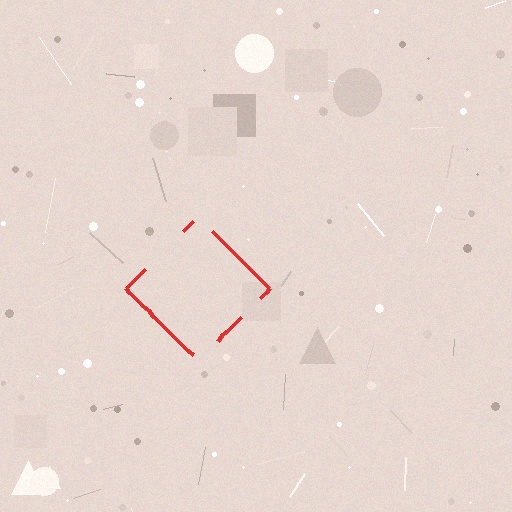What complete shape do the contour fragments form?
The contour fragments form a diamond.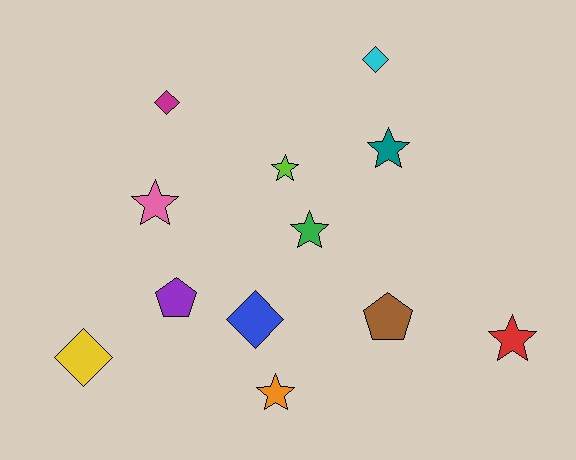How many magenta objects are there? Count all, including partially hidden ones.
There is 1 magenta object.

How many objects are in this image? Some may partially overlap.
There are 12 objects.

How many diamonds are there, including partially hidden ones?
There are 4 diamonds.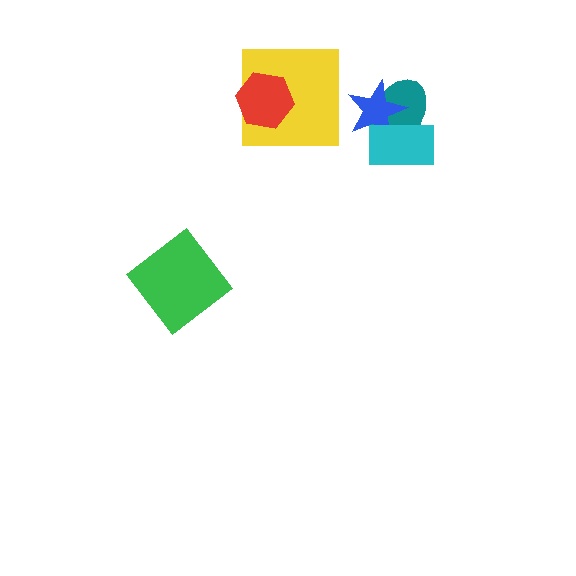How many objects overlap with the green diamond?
0 objects overlap with the green diamond.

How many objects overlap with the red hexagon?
1 object overlaps with the red hexagon.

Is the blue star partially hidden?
Yes, it is partially covered by another shape.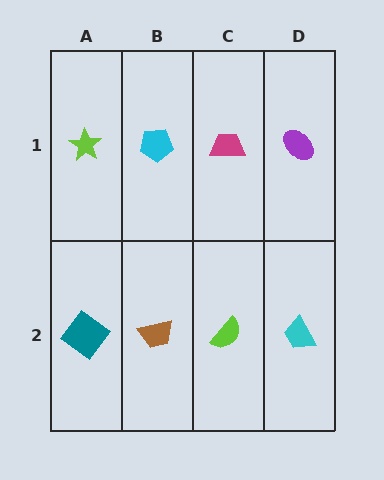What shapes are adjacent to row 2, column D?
A purple ellipse (row 1, column D), a lime semicircle (row 2, column C).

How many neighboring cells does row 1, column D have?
2.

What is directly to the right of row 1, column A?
A cyan pentagon.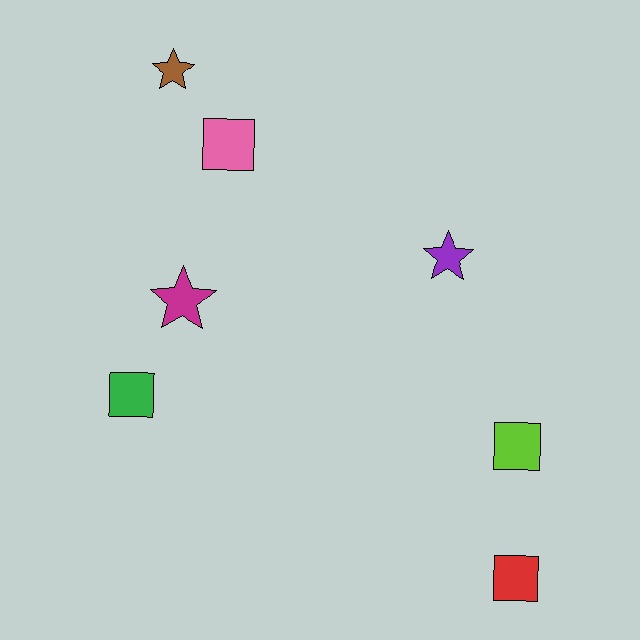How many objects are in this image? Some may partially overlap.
There are 7 objects.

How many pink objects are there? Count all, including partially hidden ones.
There is 1 pink object.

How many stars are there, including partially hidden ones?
There are 3 stars.